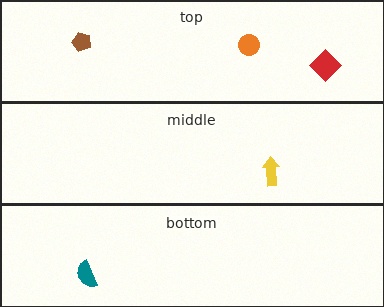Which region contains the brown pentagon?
The top region.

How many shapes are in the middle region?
1.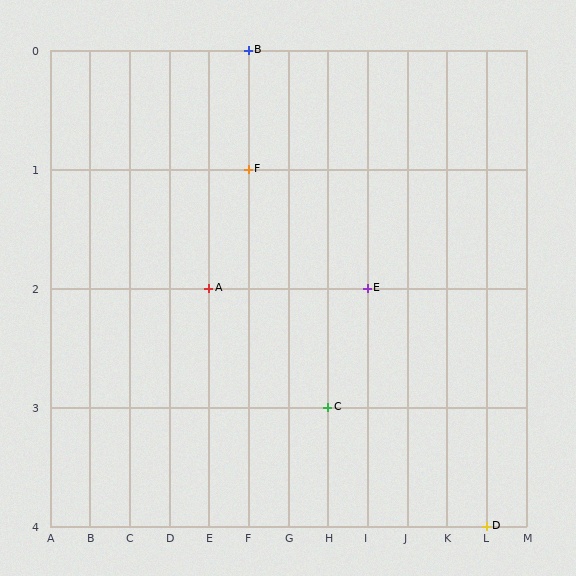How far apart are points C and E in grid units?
Points C and E are 1 column and 1 row apart (about 1.4 grid units diagonally).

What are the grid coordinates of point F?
Point F is at grid coordinates (F, 1).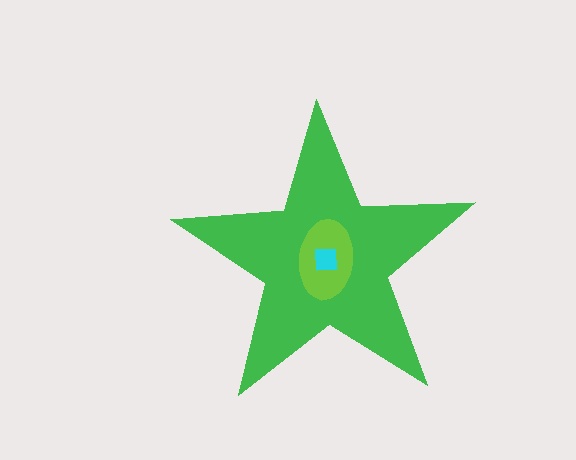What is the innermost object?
The cyan square.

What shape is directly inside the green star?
The lime ellipse.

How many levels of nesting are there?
3.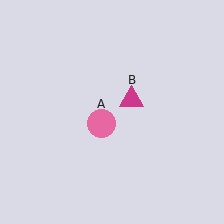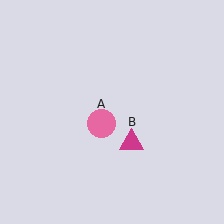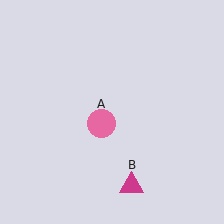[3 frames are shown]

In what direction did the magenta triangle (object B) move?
The magenta triangle (object B) moved down.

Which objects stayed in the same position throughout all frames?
Pink circle (object A) remained stationary.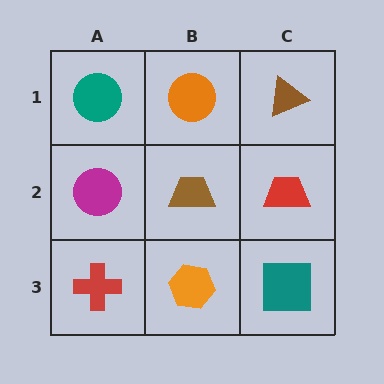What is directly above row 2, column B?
An orange circle.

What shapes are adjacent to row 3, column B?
A brown trapezoid (row 2, column B), a red cross (row 3, column A), a teal square (row 3, column C).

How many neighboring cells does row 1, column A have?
2.